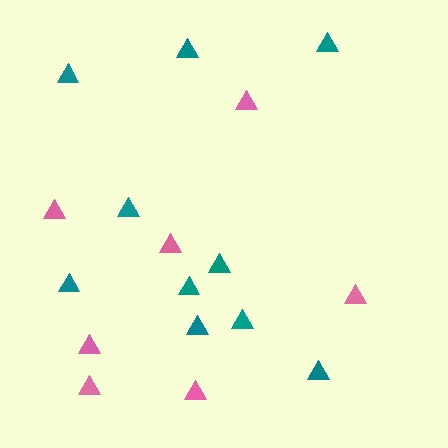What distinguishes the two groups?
There are 2 groups: one group of teal triangles (10) and one group of pink triangles (7).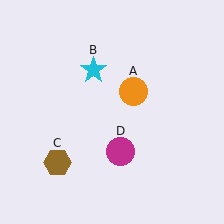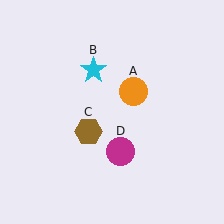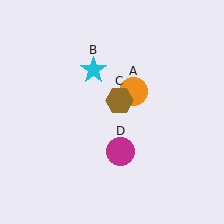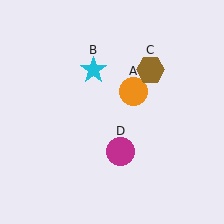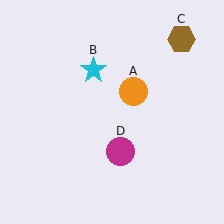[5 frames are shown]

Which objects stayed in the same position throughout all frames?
Orange circle (object A) and cyan star (object B) and magenta circle (object D) remained stationary.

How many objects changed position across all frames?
1 object changed position: brown hexagon (object C).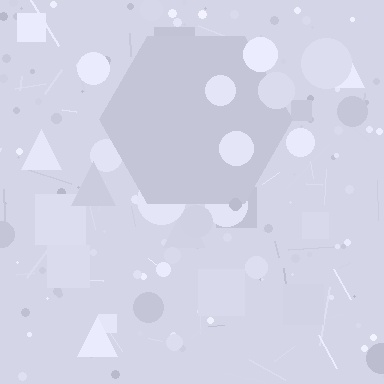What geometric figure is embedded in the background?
A hexagon is embedded in the background.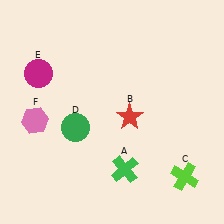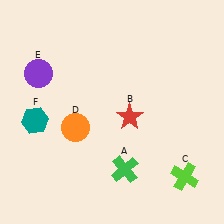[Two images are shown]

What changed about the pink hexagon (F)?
In Image 1, F is pink. In Image 2, it changed to teal.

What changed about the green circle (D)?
In Image 1, D is green. In Image 2, it changed to orange.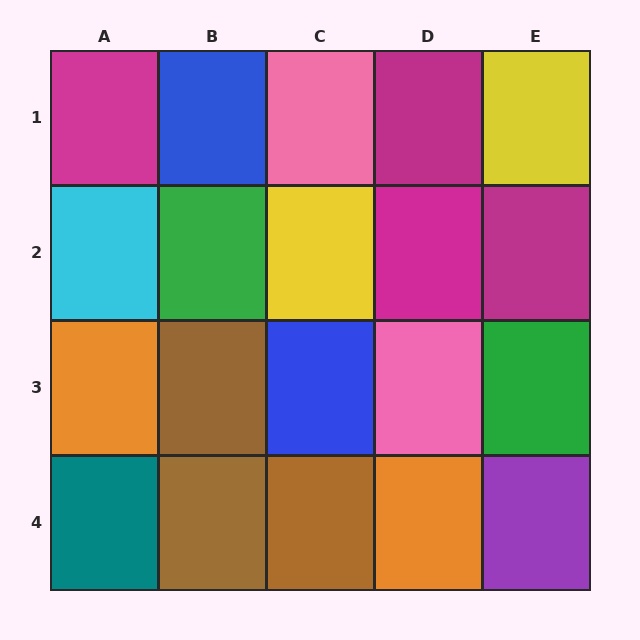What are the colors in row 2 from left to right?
Cyan, green, yellow, magenta, magenta.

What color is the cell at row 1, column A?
Magenta.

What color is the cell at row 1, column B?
Blue.